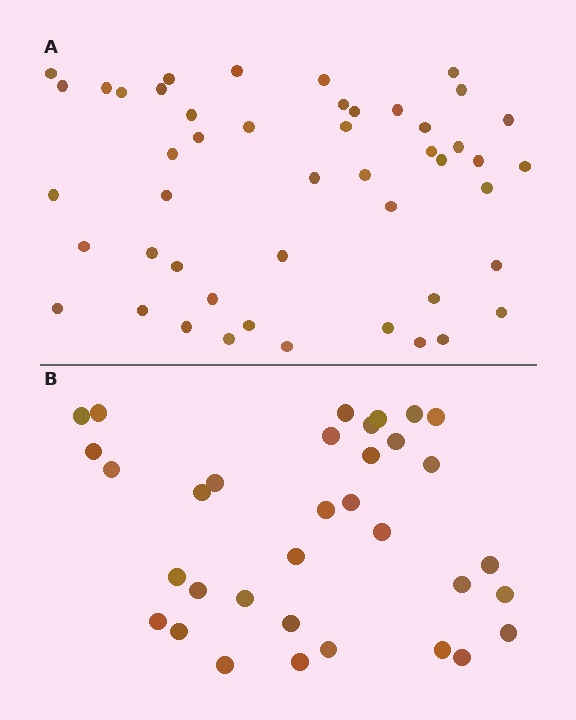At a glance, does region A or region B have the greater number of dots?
Region A (the top region) has more dots.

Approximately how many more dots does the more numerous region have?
Region A has approximately 15 more dots than region B.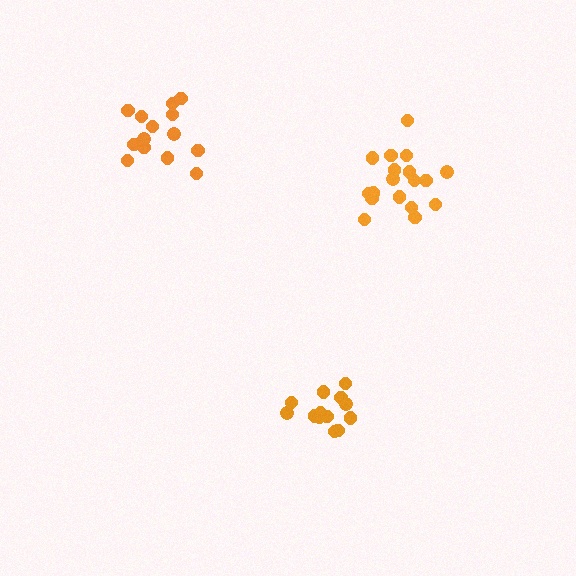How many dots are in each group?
Group 1: 16 dots, Group 2: 14 dots, Group 3: 18 dots (48 total).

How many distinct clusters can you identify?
There are 3 distinct clusters.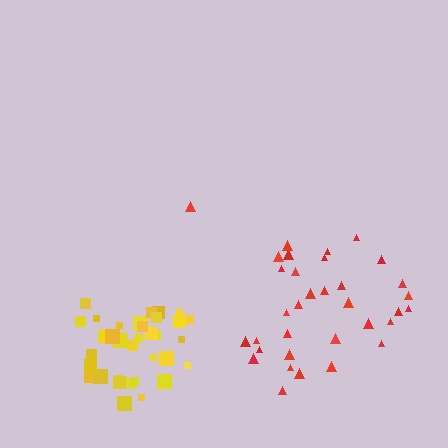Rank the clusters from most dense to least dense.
yellow, red.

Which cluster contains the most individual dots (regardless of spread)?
Yellow (35).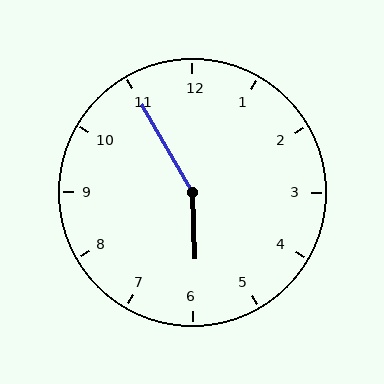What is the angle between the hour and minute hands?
Approximately 152 degrees.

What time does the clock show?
5:55.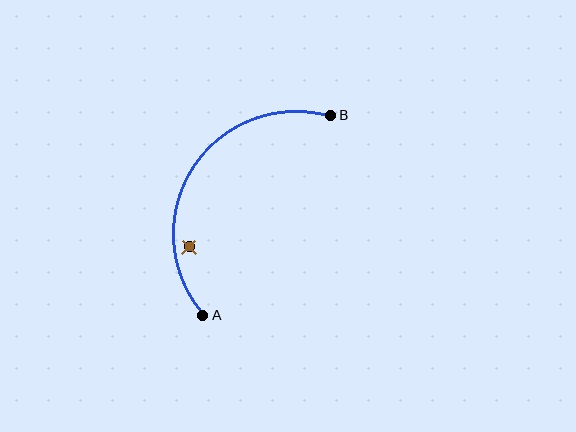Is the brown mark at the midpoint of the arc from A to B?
No — the brown mark does not lie on the arc at all. It sits slightly inside the curve.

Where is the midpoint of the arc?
The arc midpoint is the point on the curve farthest from the straight line joining A and B. It sits to the left of that line.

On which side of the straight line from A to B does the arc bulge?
The arc bulges to the left of the straight line connecting A and B.